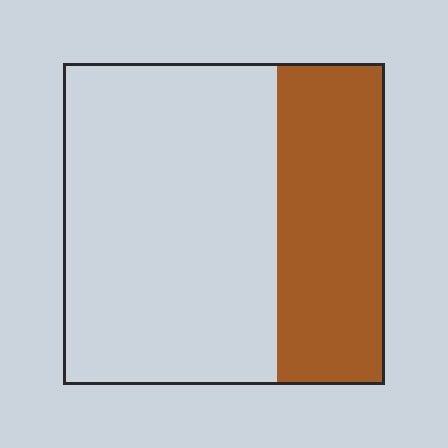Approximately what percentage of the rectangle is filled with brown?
Approximately 35%.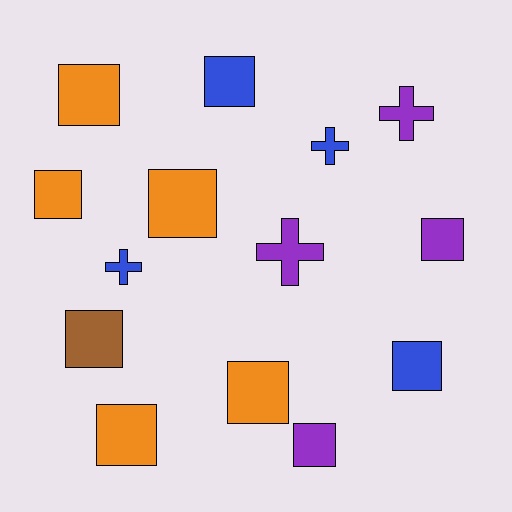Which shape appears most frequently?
Square, with 10 objects.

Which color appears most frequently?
Orange, with 5 objects.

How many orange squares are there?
There are 5 orange squares.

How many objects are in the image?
There are 14 objects.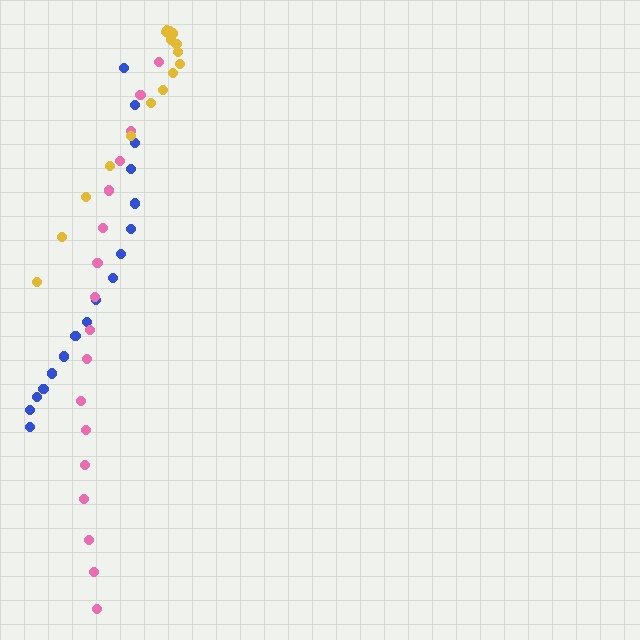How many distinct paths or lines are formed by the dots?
There are 3 distinct paths.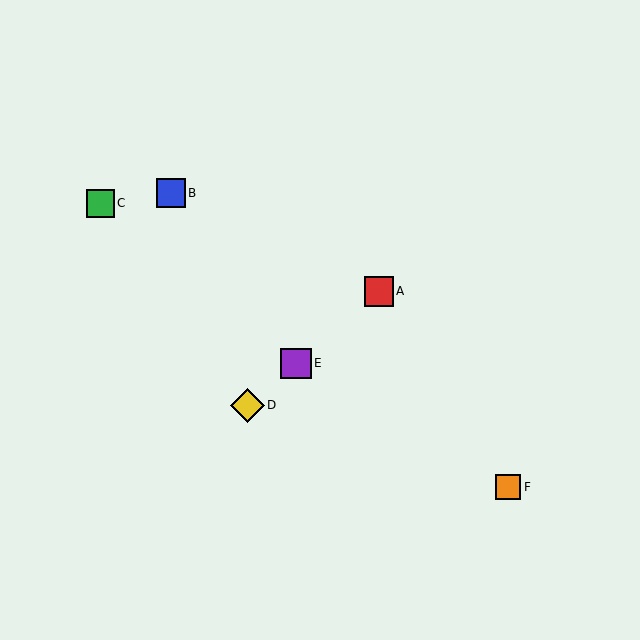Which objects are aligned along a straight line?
Objects A, D, E are aligned along a straight line.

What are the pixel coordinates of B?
Object B is at (171, 193).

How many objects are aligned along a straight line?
3 objects (A, D, E) are aligned along a straight line.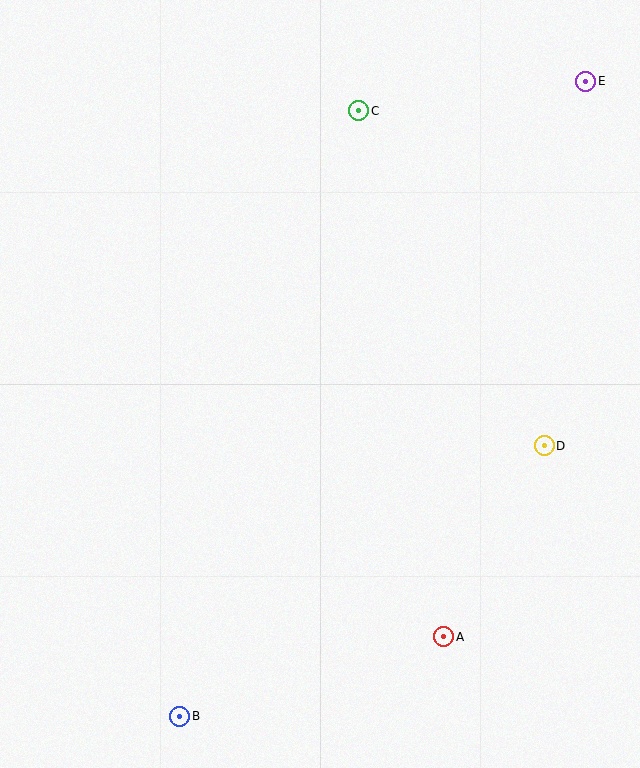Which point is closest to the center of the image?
Point D at (544, 446) is closest to the center.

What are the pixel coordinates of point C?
Point C is at (359, 111).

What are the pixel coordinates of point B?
Point B is at (180, 716).